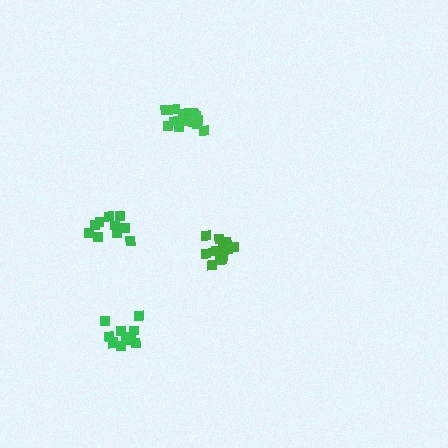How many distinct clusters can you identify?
There are 4 distinct clusters.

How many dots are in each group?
Group 1: 16 dots, Group 2: 16 dots, Group 3: 10 dots, Group 4: 11 dots (53 total).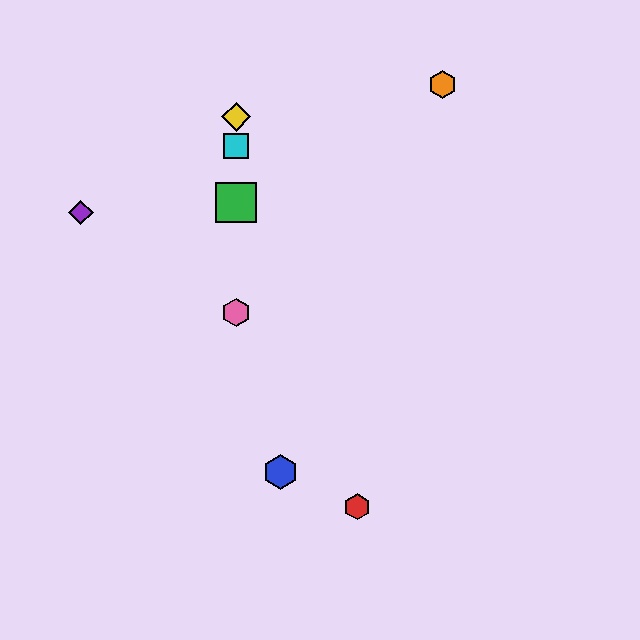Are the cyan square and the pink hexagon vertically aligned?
Yes, both are at x≈236.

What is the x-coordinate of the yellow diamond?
The yellow diamond is at x≈236.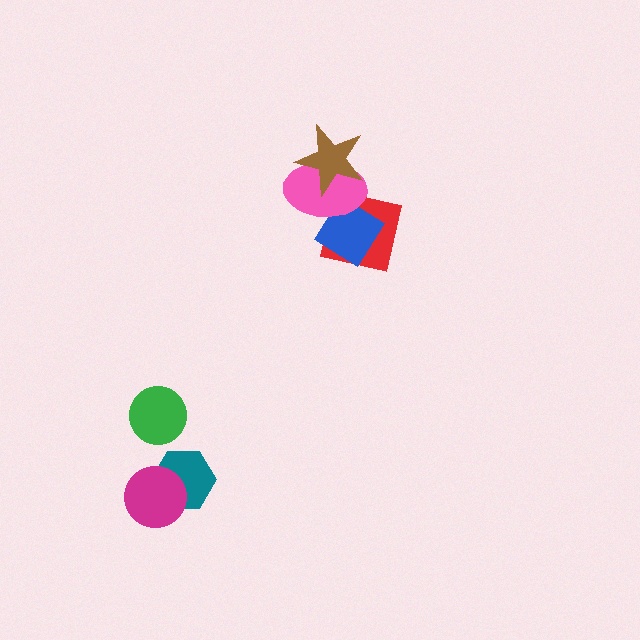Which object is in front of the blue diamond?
The pink ellipse is in front of the blue diamond.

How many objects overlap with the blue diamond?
2 objects overlap with the blue diamond.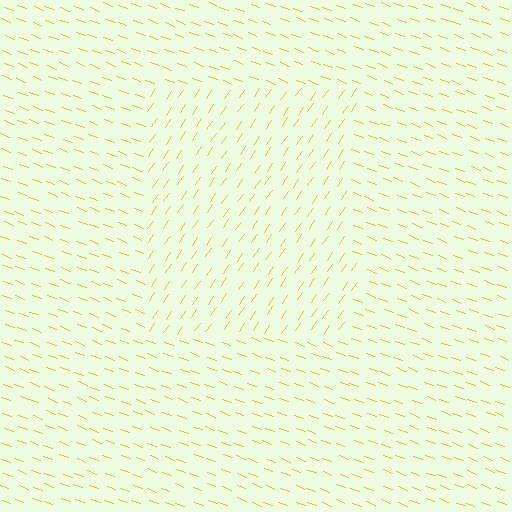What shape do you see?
I see a rectangle.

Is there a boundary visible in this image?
Yes, there is a texture boundary formed by a change in line orientation.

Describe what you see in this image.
The image is filled with small yellow line segments. A rectangle region in the image has lines oriented differently from the surrounding lines, creating a visible texture boundary.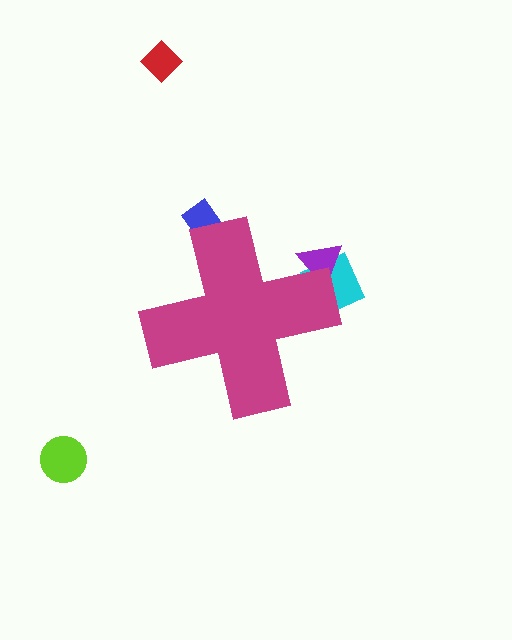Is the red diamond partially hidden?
No, the red diamond is fully visible.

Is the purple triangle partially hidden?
Yes, the purple triangle is partially hidden behind the magenta cross.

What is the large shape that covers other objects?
A magenta cross.